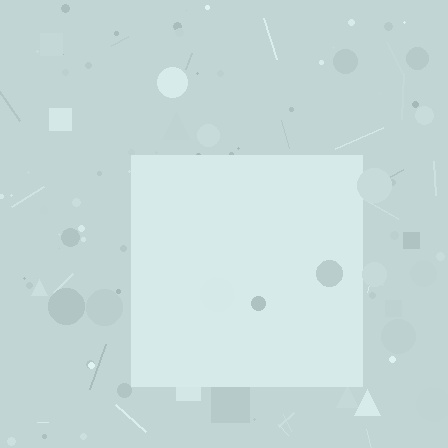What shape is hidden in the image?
A square is hidden in the image.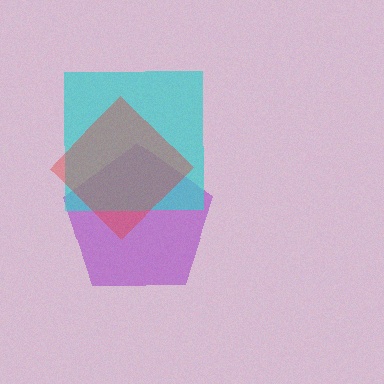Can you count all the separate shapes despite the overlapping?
Yes, there are 3 separate shapes.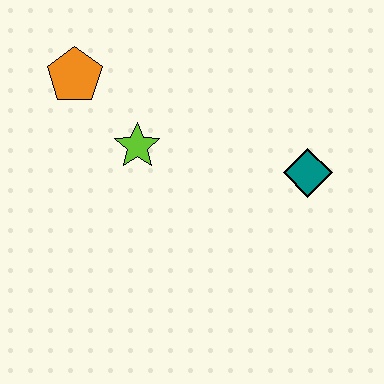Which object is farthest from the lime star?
The teal diamond is farthest from the lime star.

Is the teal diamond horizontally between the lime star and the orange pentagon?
No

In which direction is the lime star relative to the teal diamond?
The lime star is to the left of the teal diamond.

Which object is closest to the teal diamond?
The lime star is closest to the teal diamond.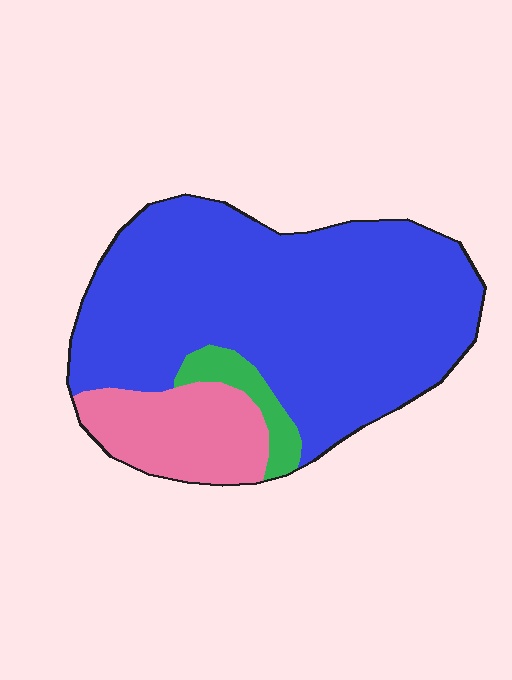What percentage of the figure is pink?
Pink covers about 15% of the figure.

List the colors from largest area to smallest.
From largest to smallest: blue, pink, green.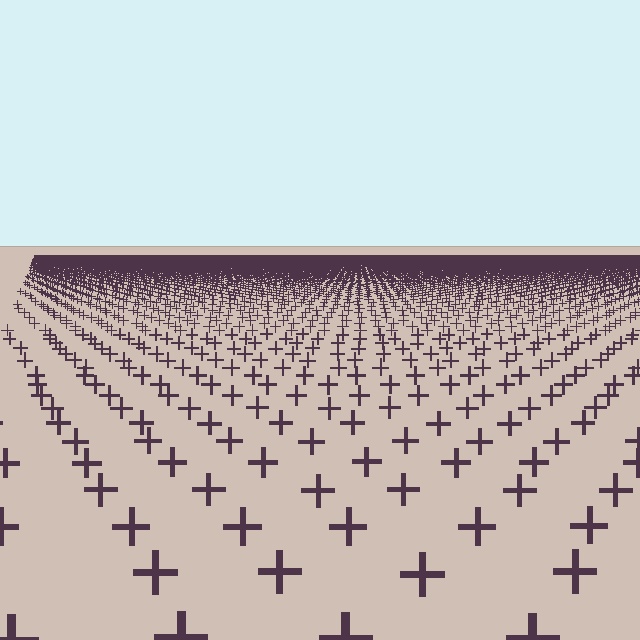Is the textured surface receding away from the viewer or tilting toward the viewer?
The surface is receding away from the viewer. Texture elements get smaller and denser toward the top.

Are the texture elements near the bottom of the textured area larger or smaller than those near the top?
Larger. Near the bottom, elements are closer to the viewer and appear at a bigger on-screen size.